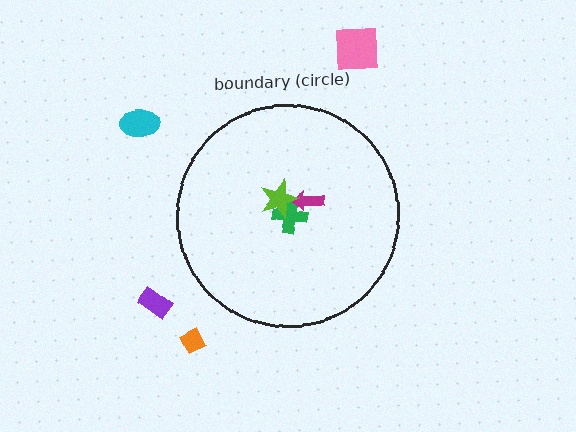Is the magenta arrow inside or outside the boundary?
Inside.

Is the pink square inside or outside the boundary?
Outside.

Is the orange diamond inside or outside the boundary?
Outside.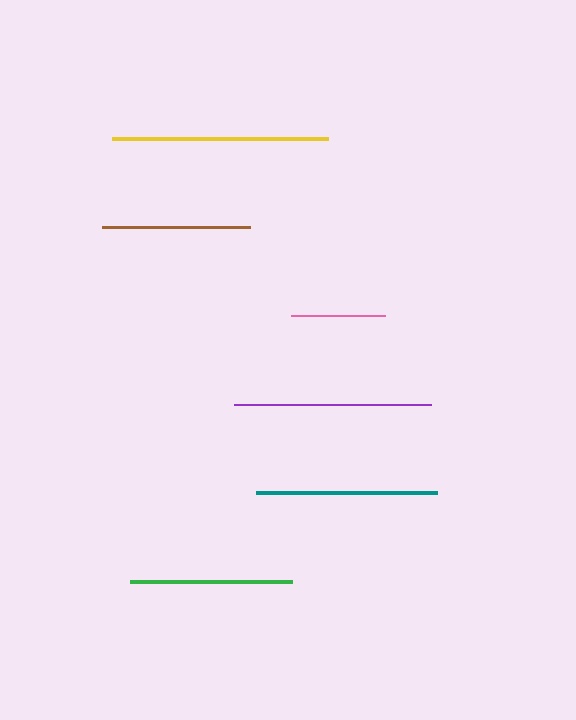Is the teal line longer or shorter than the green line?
The teal line is longer than the green line.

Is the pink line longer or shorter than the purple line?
The purple line is longer than the pink line.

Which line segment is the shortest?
The pink line is the shortest at approximately 94 pixels.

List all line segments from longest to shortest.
From longest to shortest: yellow, purple, teal, green, brown, pink.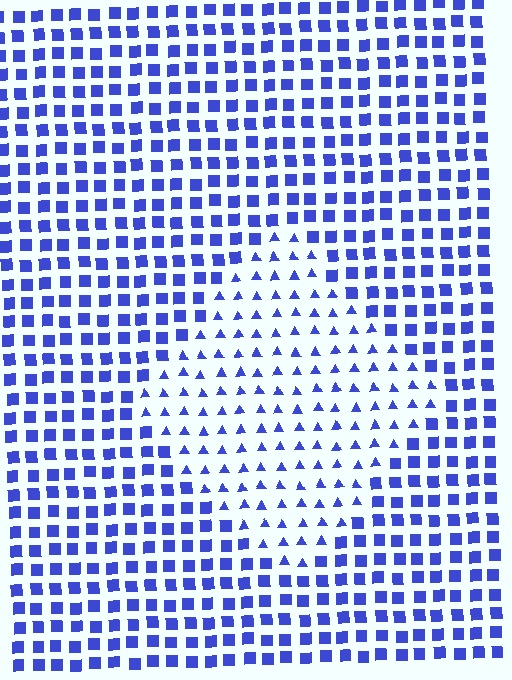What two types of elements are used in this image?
The image uses triangles inside the diamond region and squares outside it.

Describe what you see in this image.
The image is filled with small blue elements arranged in a uniform grid. A diamond-shaped region contains triangles, while the surrounding area contains squares. The boundary is defined purely by the change in element shape.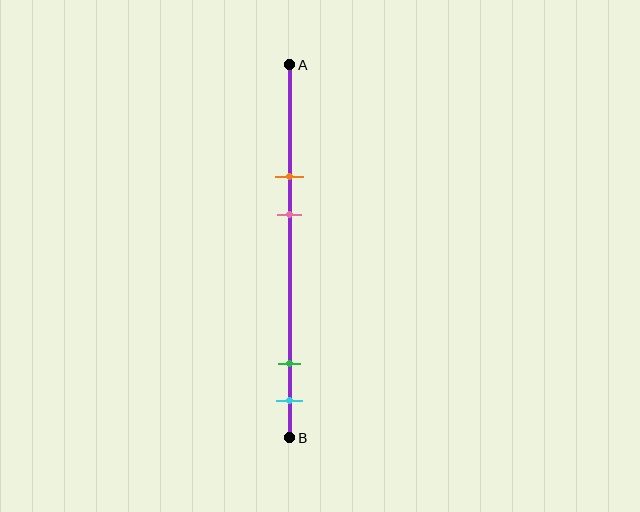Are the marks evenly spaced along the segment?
No, the marks are not evenly spaced.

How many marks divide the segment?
There are 4 marks dividing the segment.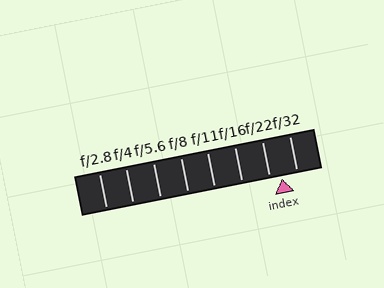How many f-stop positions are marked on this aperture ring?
There are 8 f-stop positions marked.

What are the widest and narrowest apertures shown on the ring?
The widest aperture shown is f/2.8 and the narrowest is f/32.